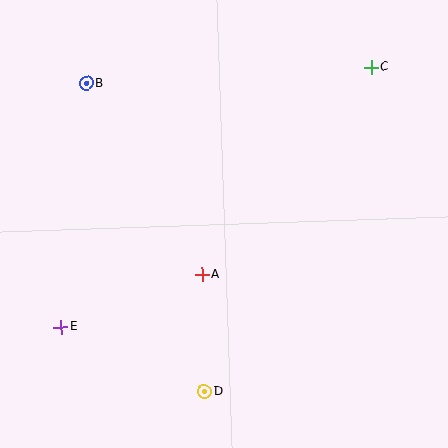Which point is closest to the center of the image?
Point A at (202, 274) is closest to the center.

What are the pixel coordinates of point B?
Point B is at (87, 84).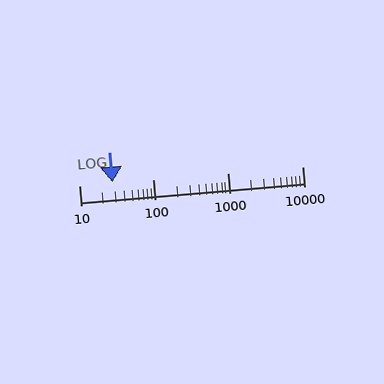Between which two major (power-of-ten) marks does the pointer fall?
The pointer is between 10 and 100.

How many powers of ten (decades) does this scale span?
The scale spans 3 decades, from 10 to 10000.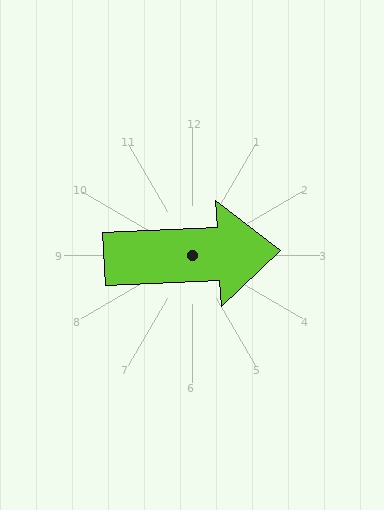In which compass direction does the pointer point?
East.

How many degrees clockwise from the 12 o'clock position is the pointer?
Approximately 87 degrees.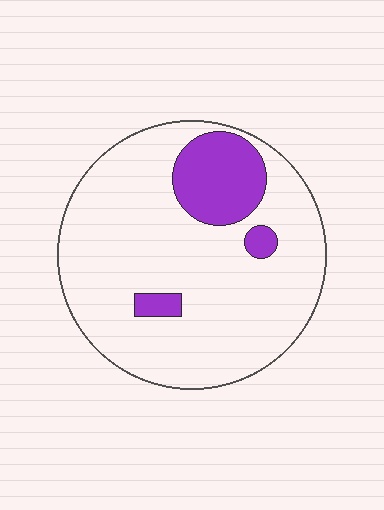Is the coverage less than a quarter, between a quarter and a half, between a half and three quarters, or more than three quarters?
Less than a quarter.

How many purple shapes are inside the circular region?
3.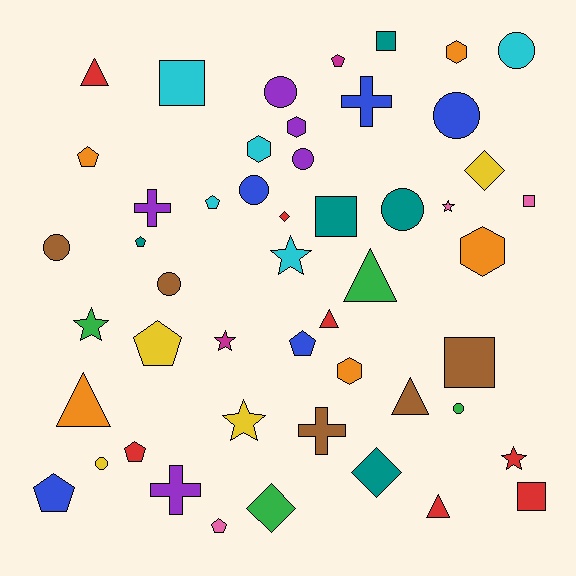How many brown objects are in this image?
There are 5 brown objects.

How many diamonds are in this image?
There are 4 diamonds.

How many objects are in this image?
There are 50 objects.